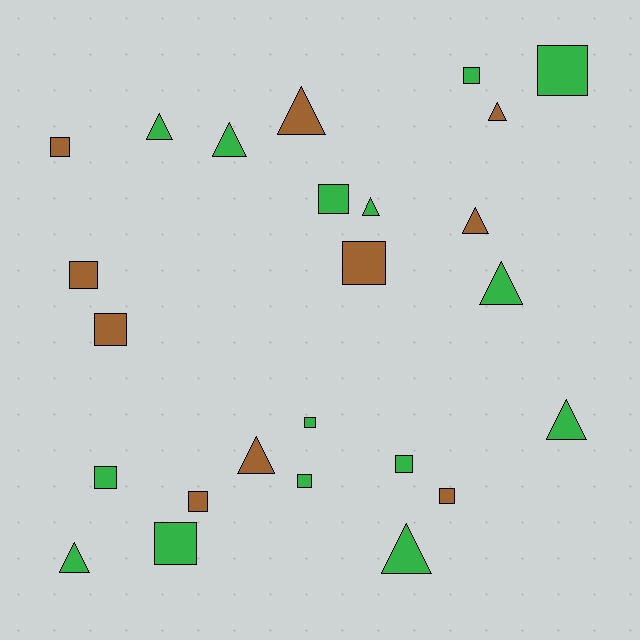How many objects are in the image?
There are 25 objects.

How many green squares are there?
There are 8 green squares.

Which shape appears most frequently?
Square, with 14 objects.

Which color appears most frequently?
Green, with 15 objects.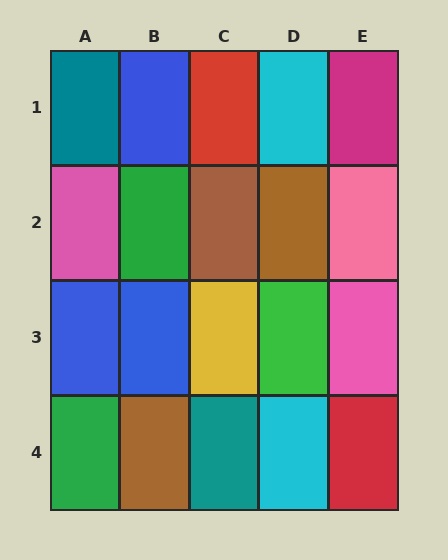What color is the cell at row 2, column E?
Pink.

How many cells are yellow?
1 cell is yellow.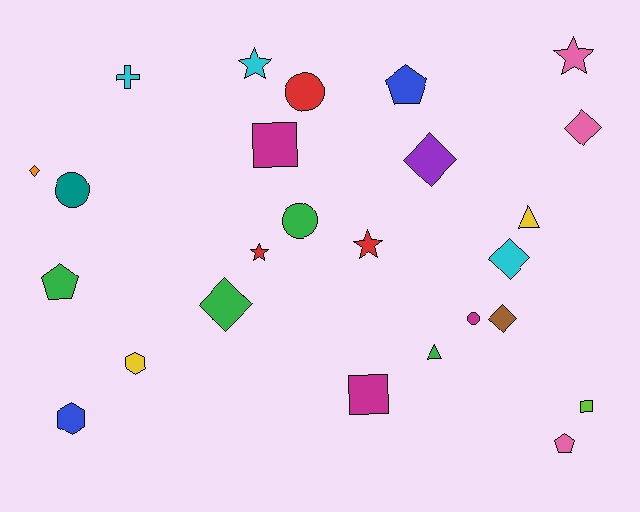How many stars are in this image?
There are 4 stars.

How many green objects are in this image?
There are 4 green objects.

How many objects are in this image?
There are 25 objects.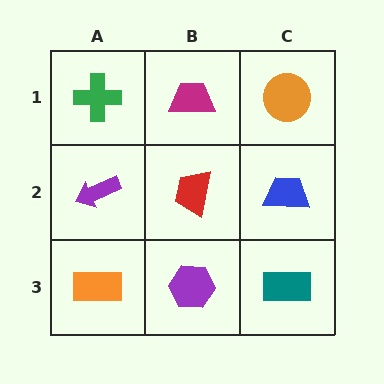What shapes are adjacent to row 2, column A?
A green cross (row 1, column A), an orange rectangle (row 3, column A), a red trapezoid (row 2, column B).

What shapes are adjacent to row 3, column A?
A purple arrow (row 2, column A), a purple hexagon (row 3, column B).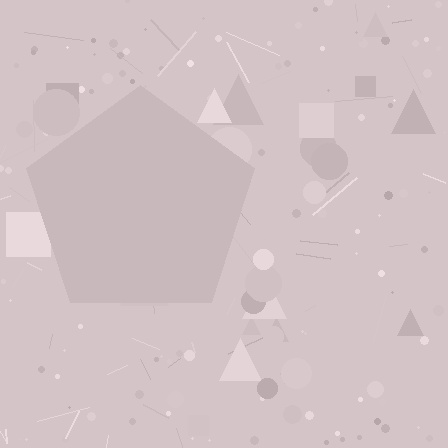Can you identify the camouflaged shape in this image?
The camouflaged shape is a pentagon.